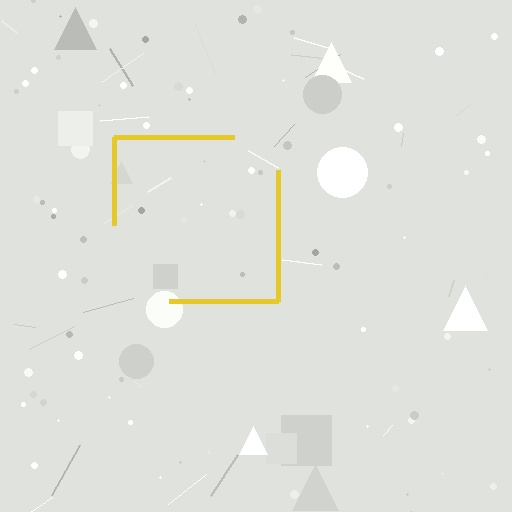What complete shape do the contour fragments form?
The contour fragments form a square.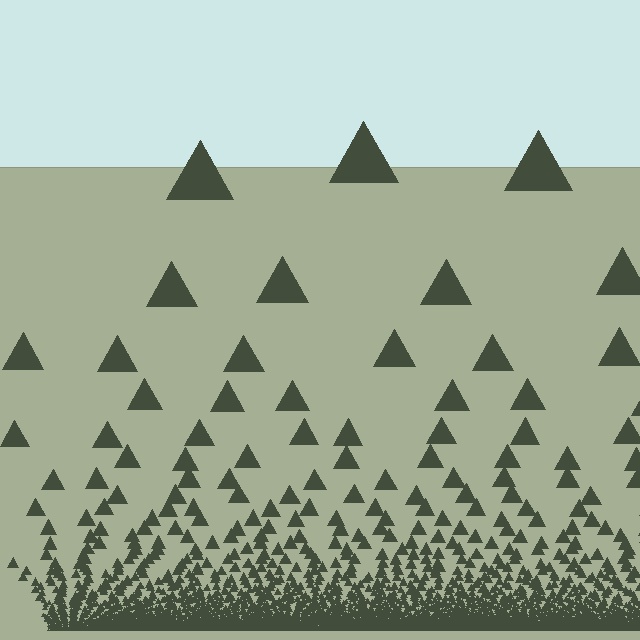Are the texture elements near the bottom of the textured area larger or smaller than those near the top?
Smaller. The gradient is inverted — elements near the bottom are smaller and denser.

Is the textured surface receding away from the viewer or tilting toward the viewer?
The surface appears to tilt toward the viewer. Texture elements get larger and sparser toward the top.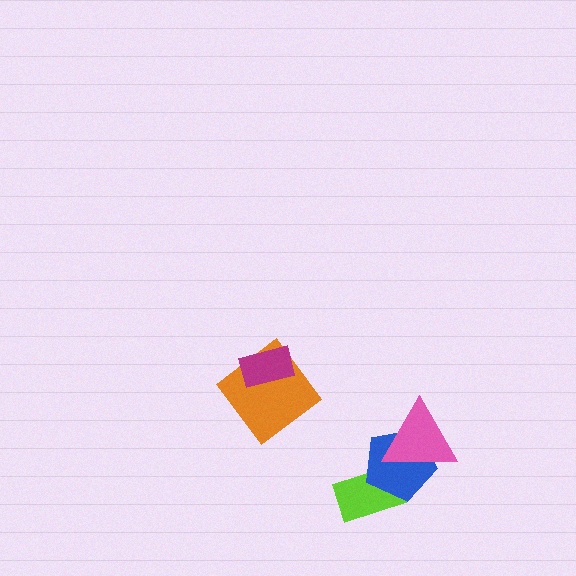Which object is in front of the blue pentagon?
The pink triangle is in front of the blue pentagon.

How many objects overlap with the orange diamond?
1 object overlaps with the orange diamond.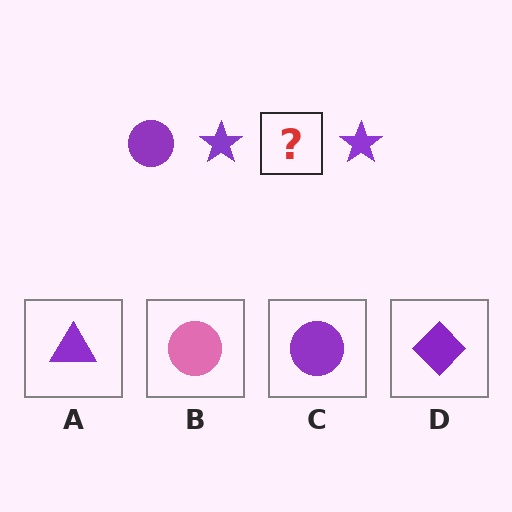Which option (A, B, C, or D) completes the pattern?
C.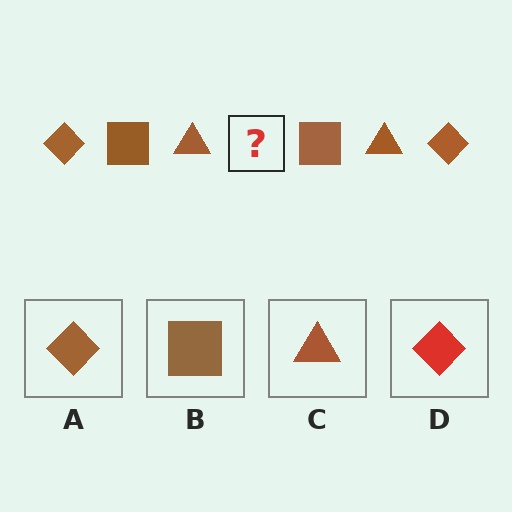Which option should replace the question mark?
Option A.